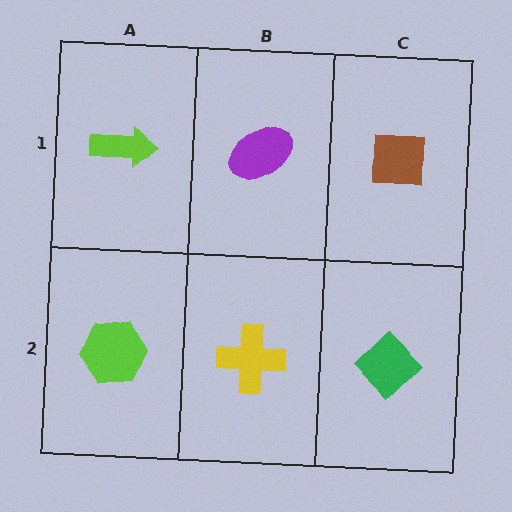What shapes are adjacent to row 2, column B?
A purple ellipse (row 1, column B), a lime hexagon (row 2, column A), a green diamond (row 2, column C).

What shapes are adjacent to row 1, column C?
A green diamond (row 2, column C), a purple ellipse (row 1, column B).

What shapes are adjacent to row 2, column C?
A brown square (row 1, column C), a yellow cross (row 2, column B).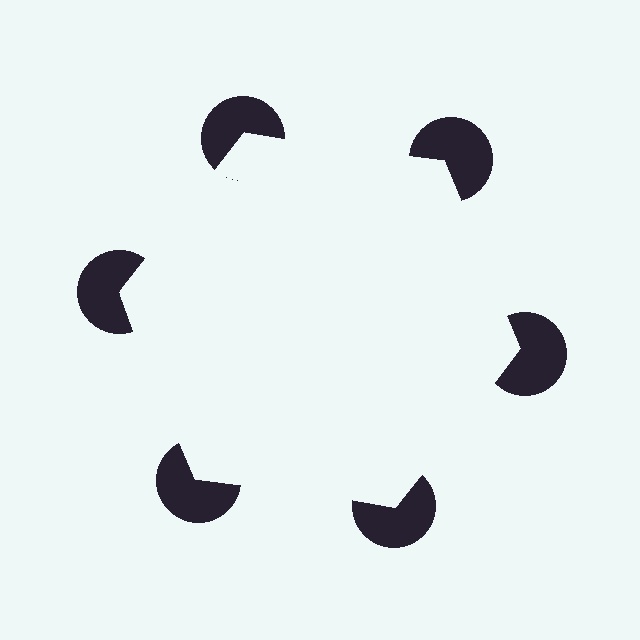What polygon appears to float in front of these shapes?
An illusory hexagon — its edges are inferred from the aligned wedge cuts in the pac-man discs, not physically drawn.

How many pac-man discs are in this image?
There are 6 — one at each vertex of the illusory hexagon.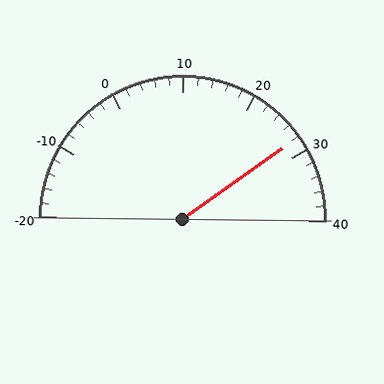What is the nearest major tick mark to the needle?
The nearest major tick mark is 30.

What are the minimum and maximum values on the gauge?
The gauge ranges from -20 to 40.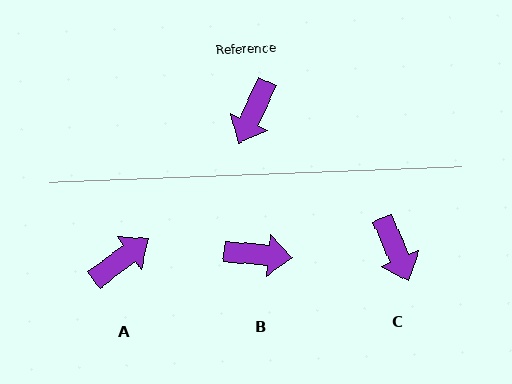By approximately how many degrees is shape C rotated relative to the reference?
Approximately 48 degrees counter-clockwise.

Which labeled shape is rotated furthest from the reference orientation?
A, about 152 degrees away.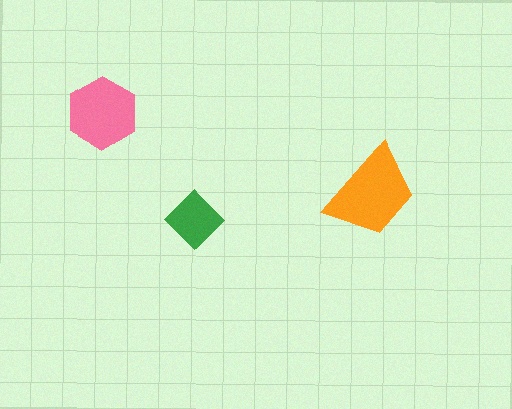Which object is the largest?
The orange trapezoid.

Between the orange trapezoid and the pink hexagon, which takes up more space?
The orange trapezoid.